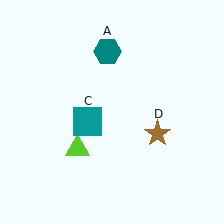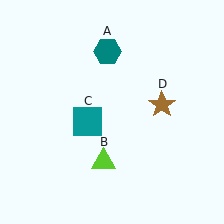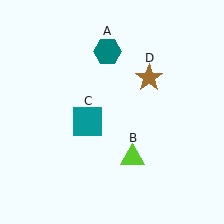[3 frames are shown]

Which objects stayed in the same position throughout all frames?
Teal hexagon (object A) and teal square (object C) remained stationary.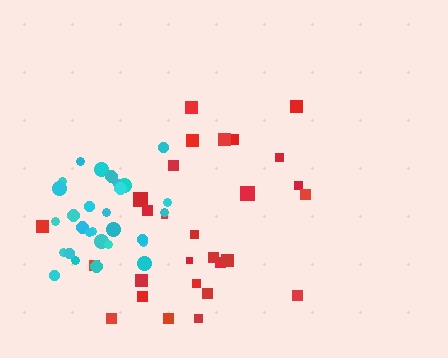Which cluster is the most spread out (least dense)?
Red.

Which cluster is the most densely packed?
Cyan.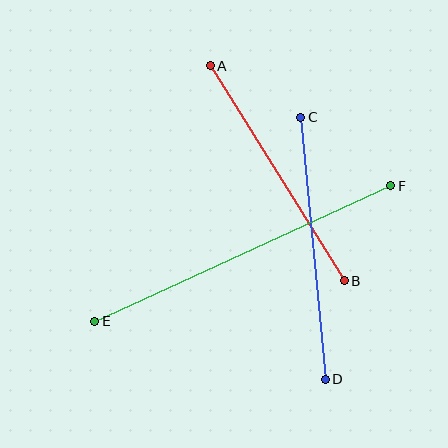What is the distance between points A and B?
The distance is approximately 253 pixels.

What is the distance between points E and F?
The distance is approximately 325 pixels.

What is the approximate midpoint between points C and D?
The midpoint is at approximately (313, 248) pixels.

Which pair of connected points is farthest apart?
Points E and F are farthest apart.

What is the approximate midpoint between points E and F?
The midpoint is at approximately (243, 253) pixels.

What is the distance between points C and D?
The distance is approximately 263 pixels.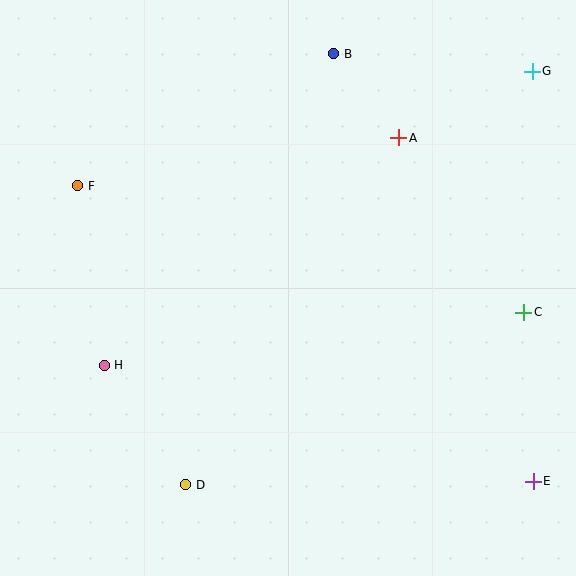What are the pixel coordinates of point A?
Point A is at (399, 138).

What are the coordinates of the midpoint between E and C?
The midpoint between E and C is at (528, 397).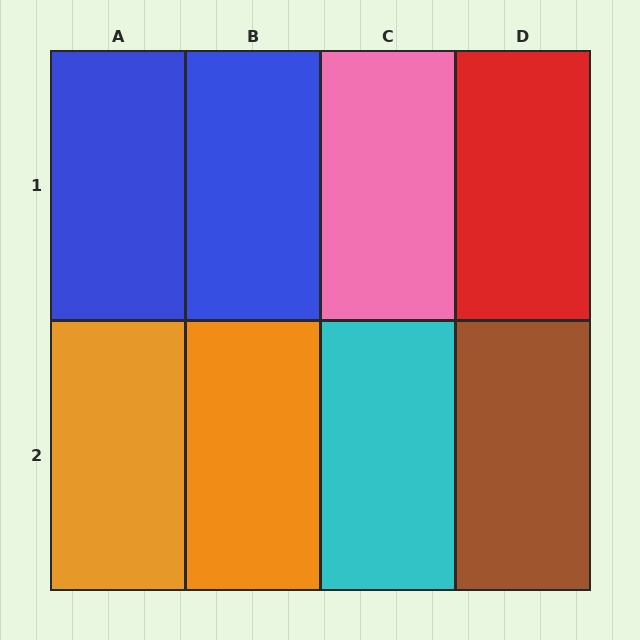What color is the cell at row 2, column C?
Cyan.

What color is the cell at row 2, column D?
Brown.